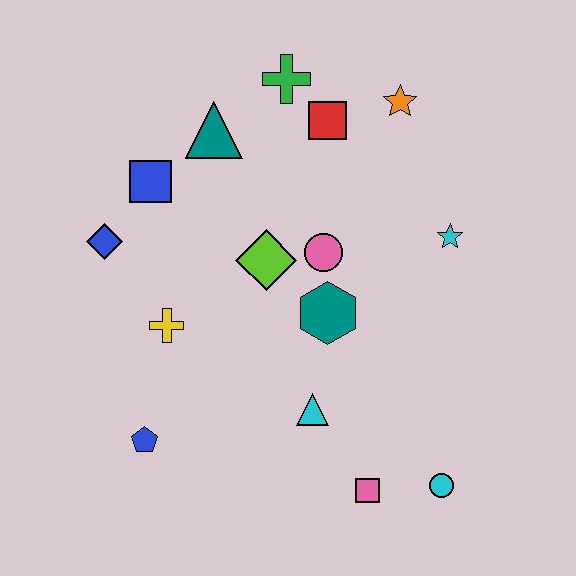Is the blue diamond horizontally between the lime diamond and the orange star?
No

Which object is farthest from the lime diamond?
The cyan circle is farthest from the lime diamond.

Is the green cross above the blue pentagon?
Yes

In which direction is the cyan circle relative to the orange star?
The cyan circle is below the orange star.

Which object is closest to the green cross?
The red square is closest to the green cross.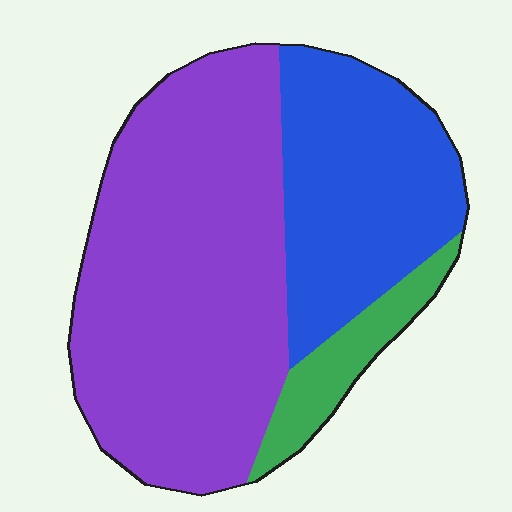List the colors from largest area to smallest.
From largest to smallest: purple, blue, green.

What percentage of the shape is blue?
Blue covers around 30% of the shape.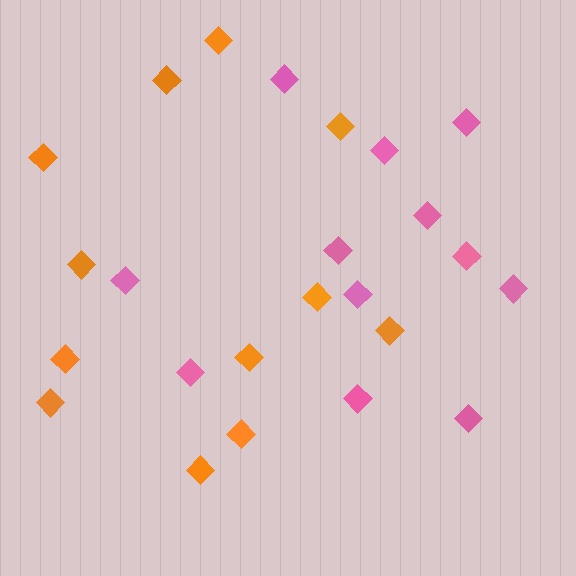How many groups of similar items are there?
There are 2 groups: one group of pink diamonds (12) and one group of orange diamonds (12).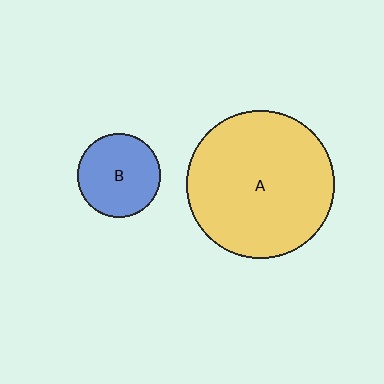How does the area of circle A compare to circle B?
Approximately 3.1 times.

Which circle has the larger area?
Circle A (yellow).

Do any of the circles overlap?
No, none of the circles overlap.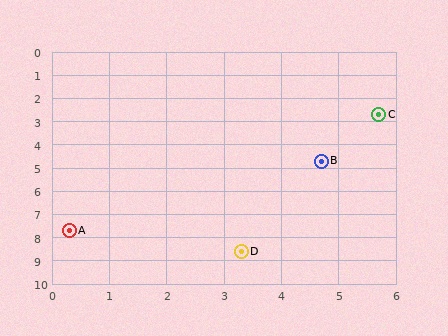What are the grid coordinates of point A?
Point A is at approximately (0.3, 7.7).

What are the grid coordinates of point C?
Point C is at approximately (5.7, 2.7).